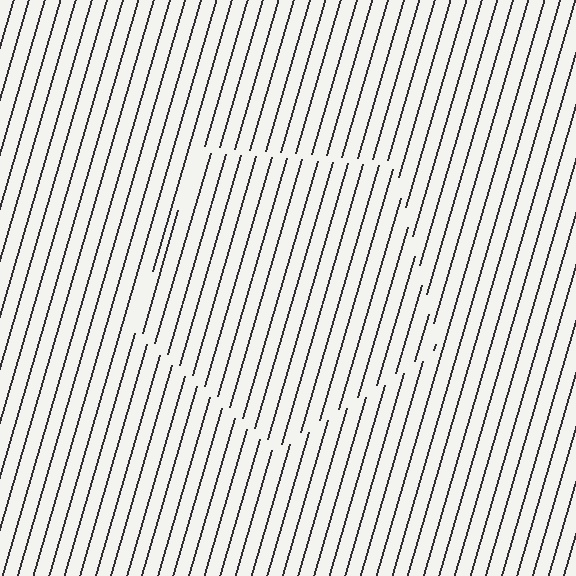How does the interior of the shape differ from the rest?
The interior of the shape contains the same grating, shifted by half a period — the contour is defined by the phase discontinuity where line-ends from the inner and outer gratings abut.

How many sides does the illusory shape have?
5 sides — the line-ends trace a pentagon.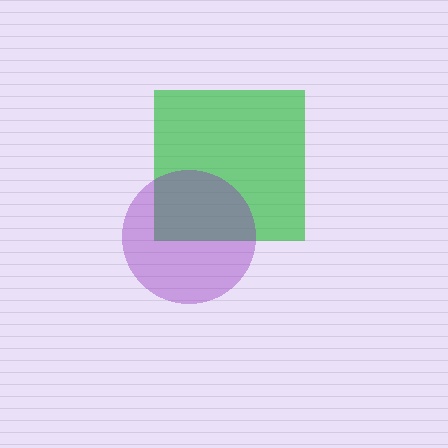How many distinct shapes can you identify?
There are 2 distinct shapes: a green square, a purple circle.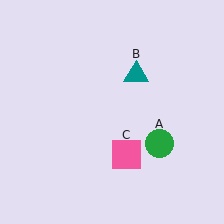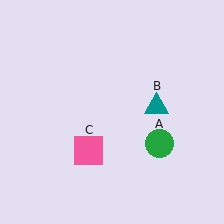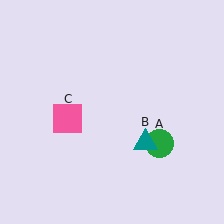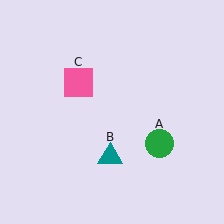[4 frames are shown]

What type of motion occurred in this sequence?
The teal triangle (object B), pink square (object C) rotated clockwise around the center of the scene.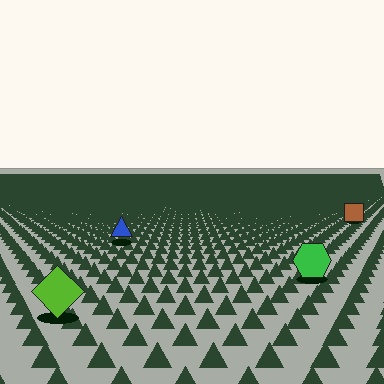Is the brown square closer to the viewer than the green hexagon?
No. The green hexagon is closer — you can tell from the texture gradient: the ground texture is coarser near it.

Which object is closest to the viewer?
The lime diamond is closest. The texture marks near it are larger and more spread out.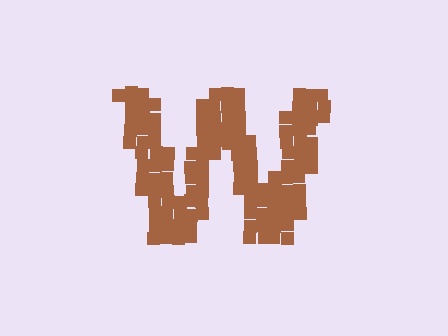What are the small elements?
The small elements are squares.